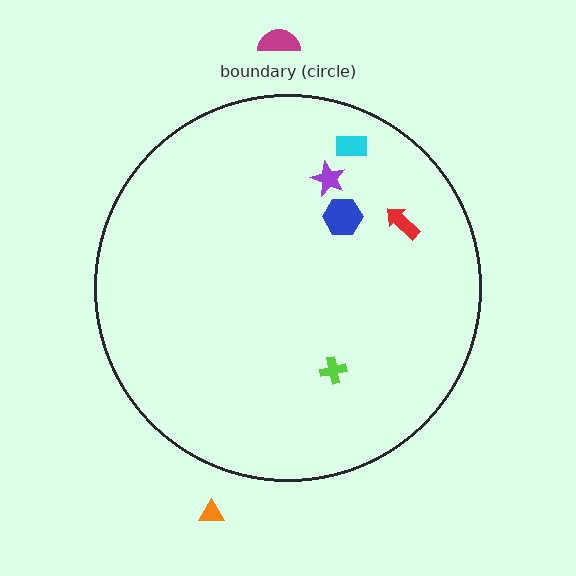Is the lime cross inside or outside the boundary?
Inside.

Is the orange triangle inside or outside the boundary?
Outside.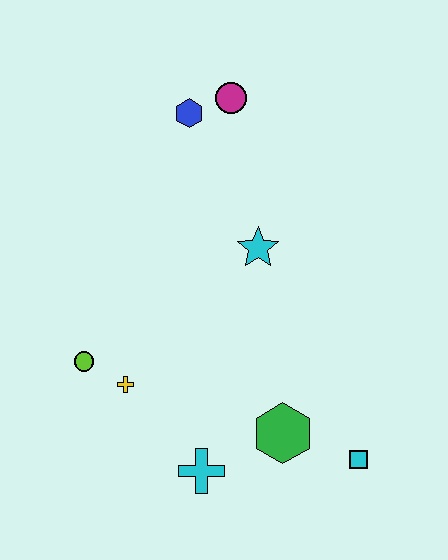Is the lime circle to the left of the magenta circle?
Yes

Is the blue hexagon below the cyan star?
No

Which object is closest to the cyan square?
The green hexagon is closest to the cyan square.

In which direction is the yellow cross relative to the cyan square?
The yellow cross is to the left of the cyan square.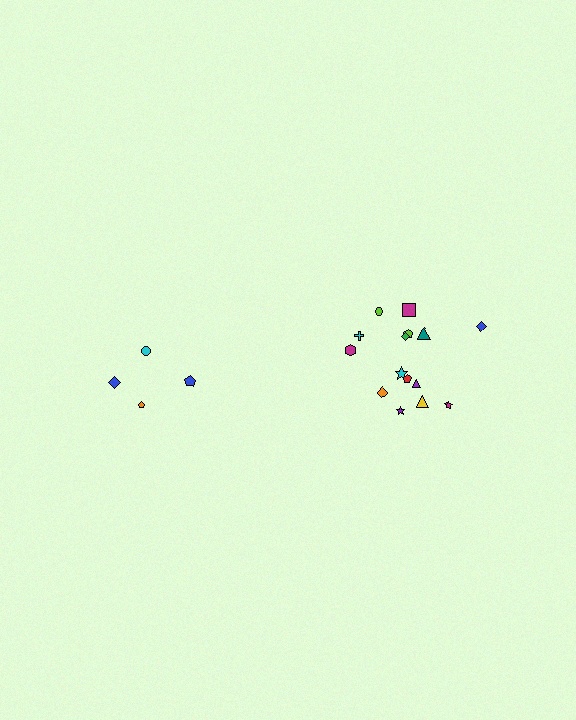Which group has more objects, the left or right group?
The right group.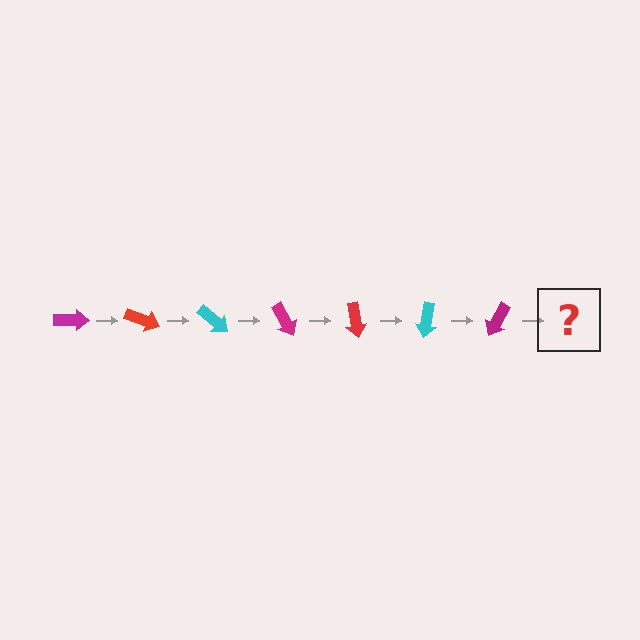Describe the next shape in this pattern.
It should be a red arrow, rotated 140 degrees from the start.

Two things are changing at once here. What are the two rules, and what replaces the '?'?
The two rules are that it rotates 20 degrees each step and the color cycles through magenta, red, and cyan. The '?' should be a red arrow, rotated 140 degrees from the start.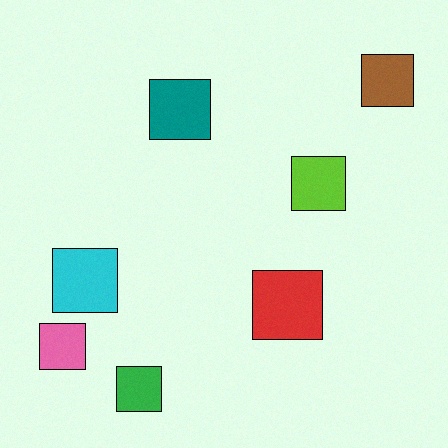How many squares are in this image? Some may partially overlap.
There are 7 squares.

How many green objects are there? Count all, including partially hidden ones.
There is 1 green object.